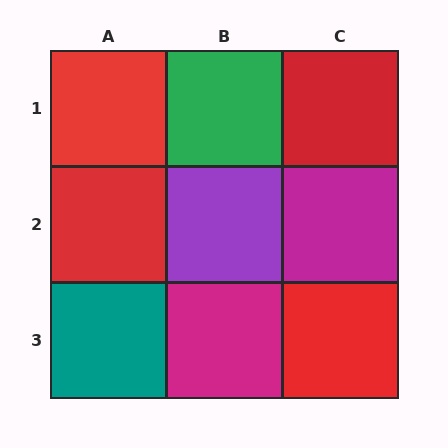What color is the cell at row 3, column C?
Red.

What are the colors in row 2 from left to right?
Red, purple, magenta.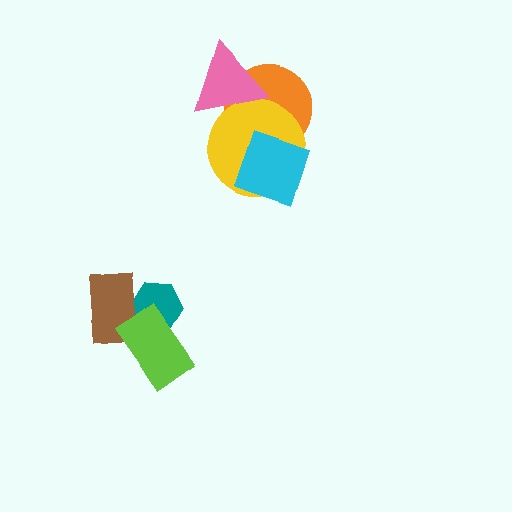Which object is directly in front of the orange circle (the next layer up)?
The yellow circle is directly in front of the orange circle.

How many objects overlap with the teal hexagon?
2 objects overlap with the teal hexagon.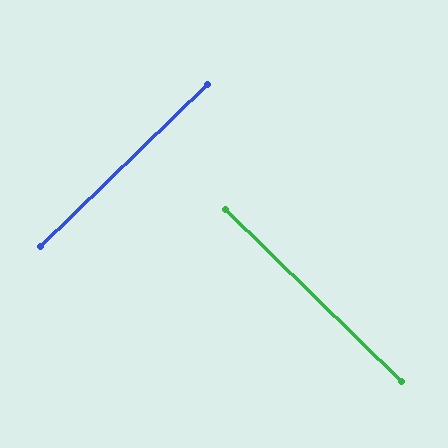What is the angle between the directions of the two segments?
Approximately 89 degrees.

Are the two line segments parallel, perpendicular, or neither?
Perpendicular — they meet at approximately 89°.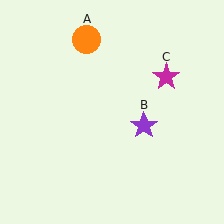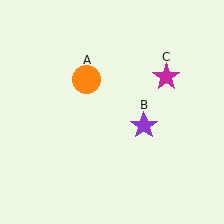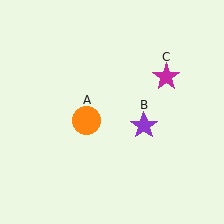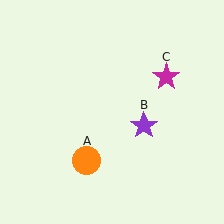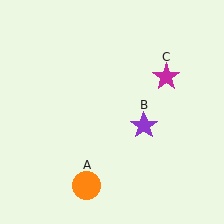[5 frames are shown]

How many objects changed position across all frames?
1 object changed position: orange circle (object A).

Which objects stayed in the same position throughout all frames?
Purple star (object B) and magenta star (object C) remained stationary.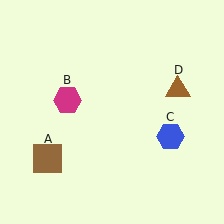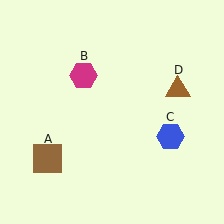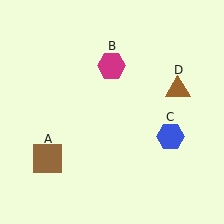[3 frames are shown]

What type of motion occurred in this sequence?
The magenta hexagon (object B) rotated clockwise around the center of the scene.